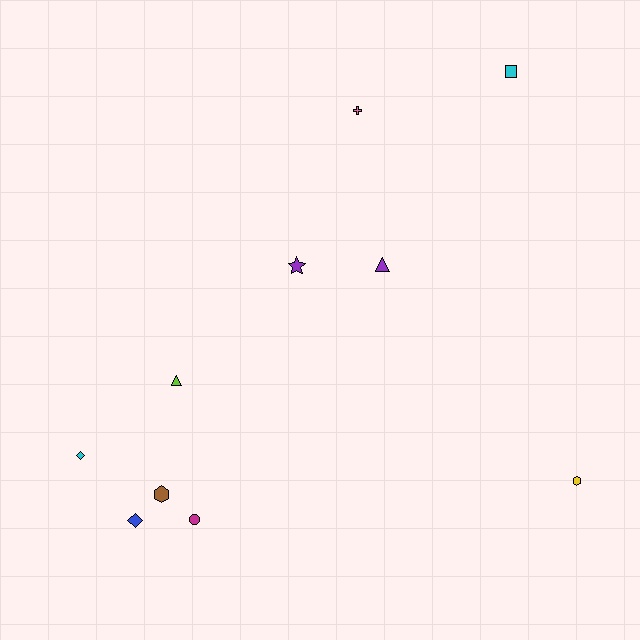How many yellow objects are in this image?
There is 1 yellow object.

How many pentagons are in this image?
There are no pentagons.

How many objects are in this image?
There are 10 objects.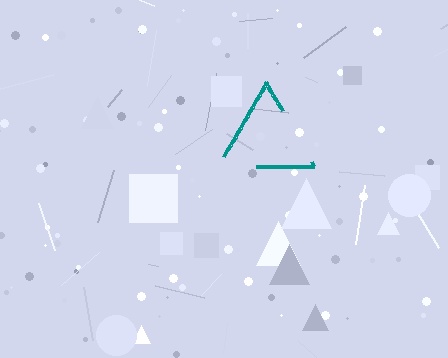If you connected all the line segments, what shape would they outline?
They would outline a triangle.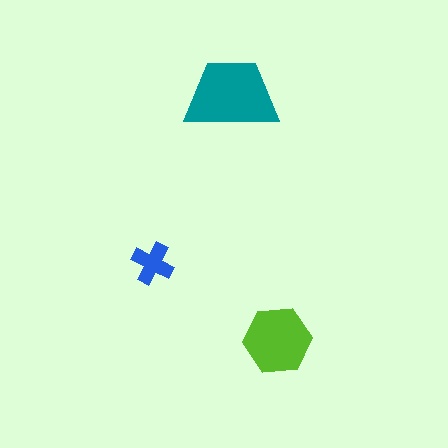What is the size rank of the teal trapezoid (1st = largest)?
1st.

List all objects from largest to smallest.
The teal trapezoid, the lime hexagon, the blue cross.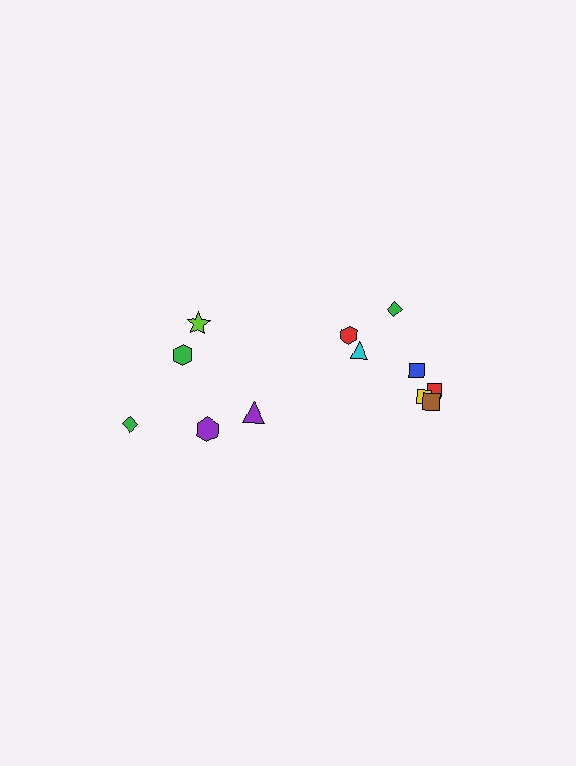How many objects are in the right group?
There are 7 objects.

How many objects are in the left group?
There are 5 objects.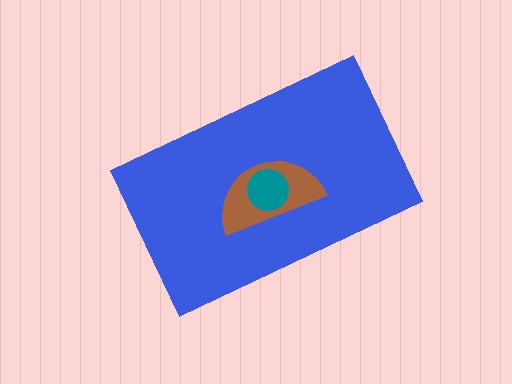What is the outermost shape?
The blue rectangle.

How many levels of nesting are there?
3.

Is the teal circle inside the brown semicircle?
Yes.